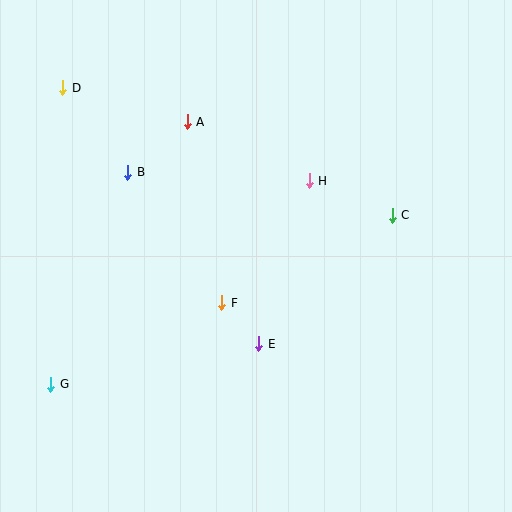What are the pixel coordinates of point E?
Point E is at (259, 344).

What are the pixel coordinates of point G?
Point G is at (51, 384).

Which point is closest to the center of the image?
Point F at (222, 303) is closest to the center.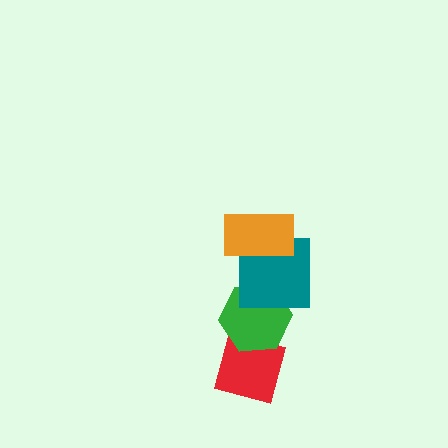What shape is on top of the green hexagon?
The teal square is on top of the green hexagon.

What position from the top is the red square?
The red square is 4th from the top.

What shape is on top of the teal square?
The orange rectangle is on top of the teal square.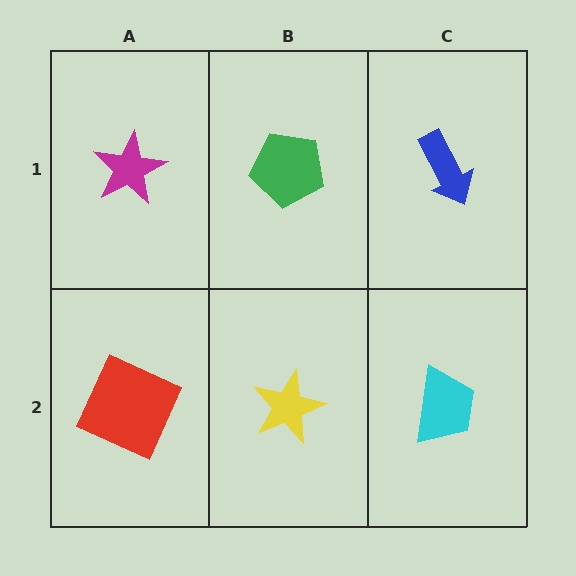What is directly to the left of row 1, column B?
A magenta star.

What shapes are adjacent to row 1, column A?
A red square (row 2, column A), a green pentagon (row 1, column B).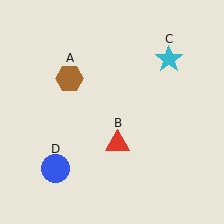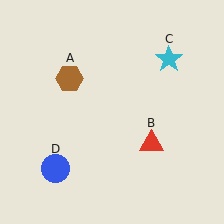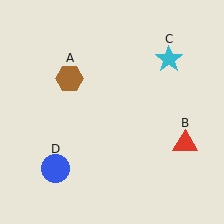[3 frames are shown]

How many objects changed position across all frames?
1 object changed position: red triangle (object B).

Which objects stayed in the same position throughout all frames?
Brown hexagon (object A) and cyan star (object C) and blue circle (object D) remained stationary.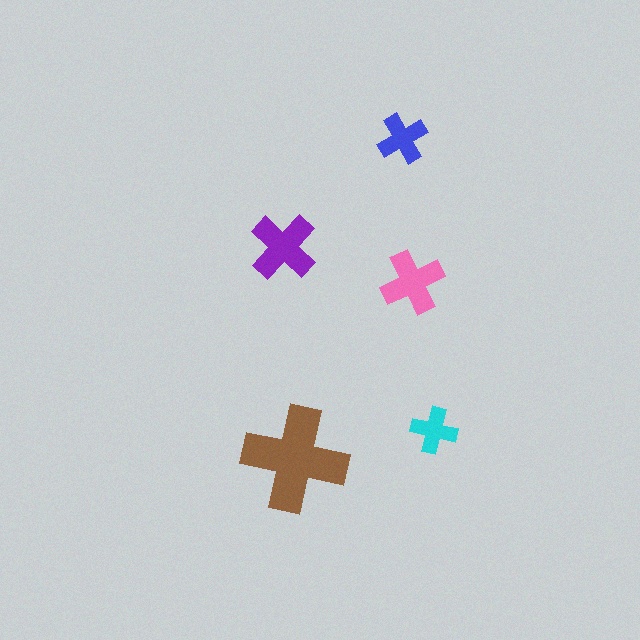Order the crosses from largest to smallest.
the brown one, the purple one, the pink one, the blue one, the cyan one.